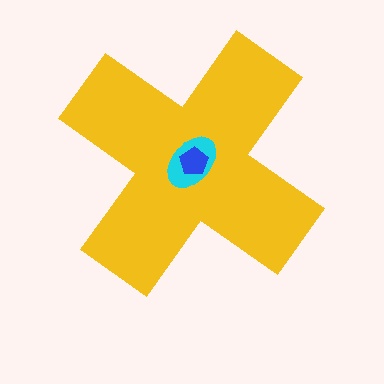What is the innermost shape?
The blue pentagon.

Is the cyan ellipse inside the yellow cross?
Yes.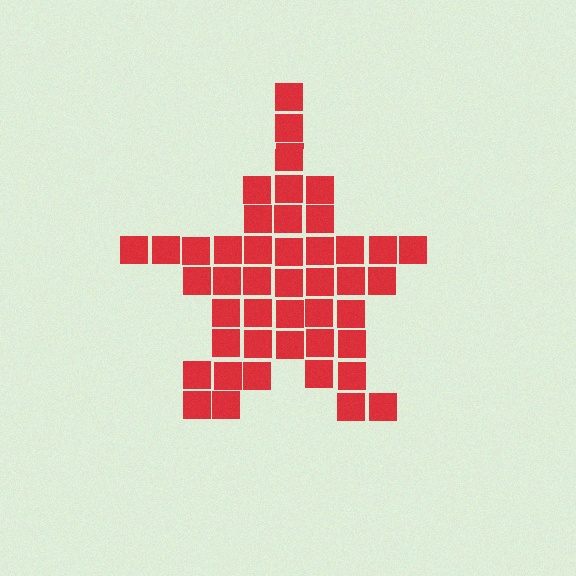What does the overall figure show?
The overall figure shows a star.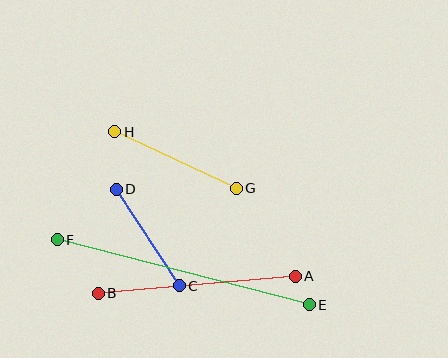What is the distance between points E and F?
The distance is approximately 260 pixels.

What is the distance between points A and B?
The distance is approximately 198 pixels.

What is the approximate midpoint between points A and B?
The midpoint is at approximately (197, 285) pixels.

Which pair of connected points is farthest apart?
Points E and F are farthest apart.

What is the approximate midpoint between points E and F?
The midpoint is at approximately (183, 272) pixels.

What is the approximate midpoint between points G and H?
The midpoint is at approximately (175, 160) pixels.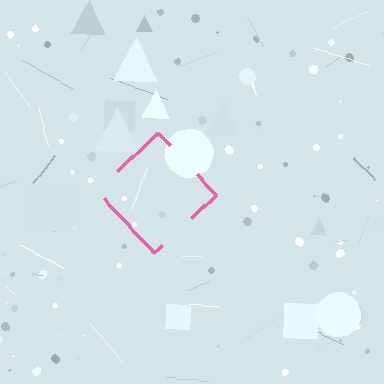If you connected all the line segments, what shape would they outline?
They would outline a diamond.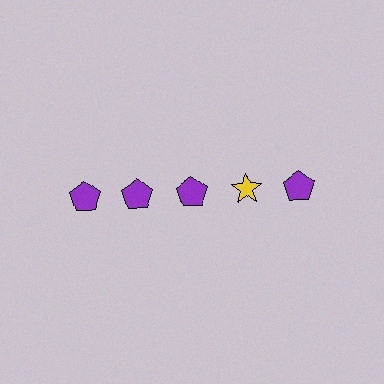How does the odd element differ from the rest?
It differs in both color (yellow instead of purple) and shape (star instead of pentagon).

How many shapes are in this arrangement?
There are 5 shapes arranged in a grid pattern.